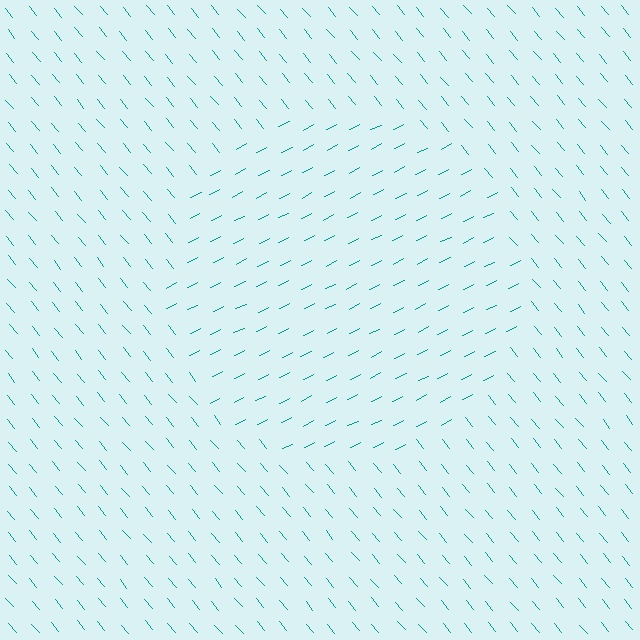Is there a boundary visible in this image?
Yes, there is a texture boundary formed by a change in line orientation.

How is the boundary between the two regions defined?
The boundary is defined purely by a change in line orientation (approximately 77 degrees difference). All lines are the same color and thickness.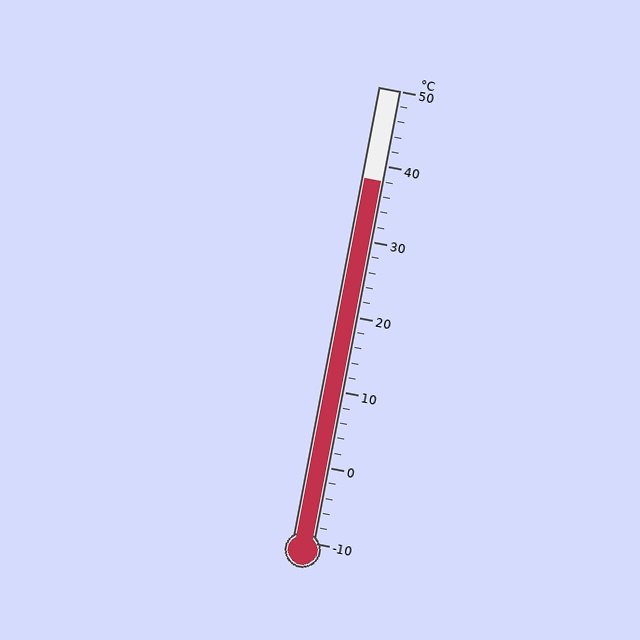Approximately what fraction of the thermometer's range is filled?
The thermometer is filled to approximately 80% of its range.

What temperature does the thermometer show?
The thermometer shows approximately 38°C.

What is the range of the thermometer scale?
The thermometer scale ranges from -10°C to 50°C.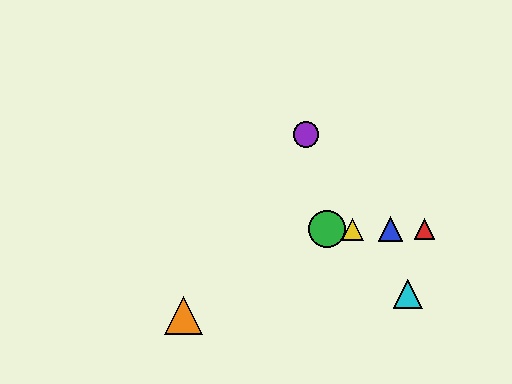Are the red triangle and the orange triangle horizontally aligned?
No, the red triangle is at y≈229 and the orange triangle is at y≈316.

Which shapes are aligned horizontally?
The red triangle, the blue triangle, the green circle, the yellow triangle are aligned horizontally.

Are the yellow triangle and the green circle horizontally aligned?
Yes, both are at y≈229.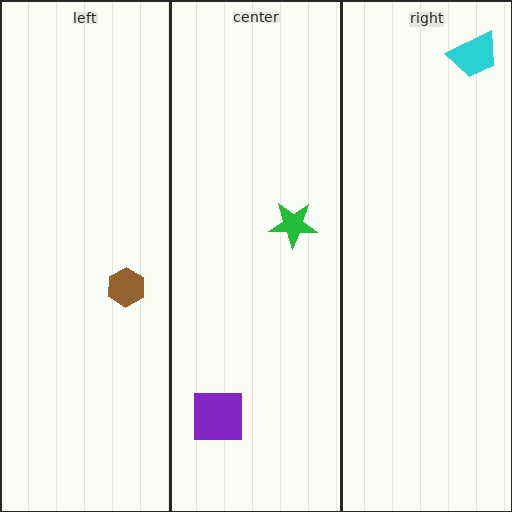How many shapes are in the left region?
1.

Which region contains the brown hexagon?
The left region.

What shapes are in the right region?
The cyan trapezoid.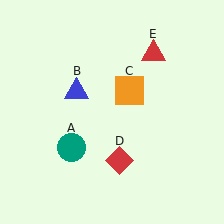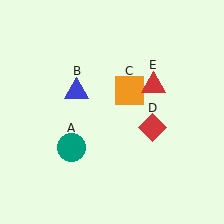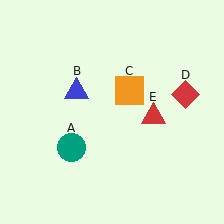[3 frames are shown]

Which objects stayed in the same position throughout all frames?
Teal circle (object A) and blue triangle (object B) and orange square (object C) remained stationary.